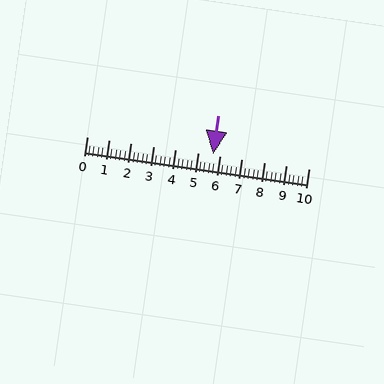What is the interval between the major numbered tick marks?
The major tick marks are spaced 1 units apart.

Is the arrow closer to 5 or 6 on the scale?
The arrow is closer to 6.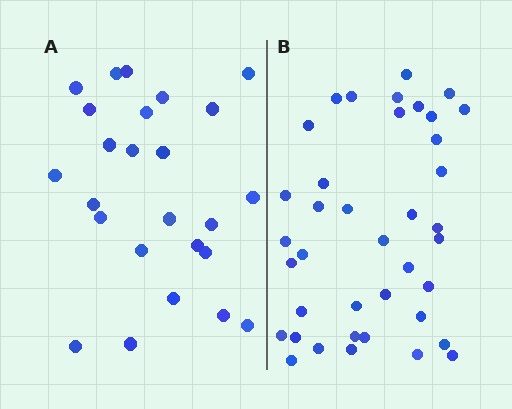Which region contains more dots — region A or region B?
Region B (the right region) has more dots.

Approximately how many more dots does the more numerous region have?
Region B has approximately 15 more dots than region A.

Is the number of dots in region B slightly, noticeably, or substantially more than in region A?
Region B has substantially more. The ratio is roughly 1.6 to 1.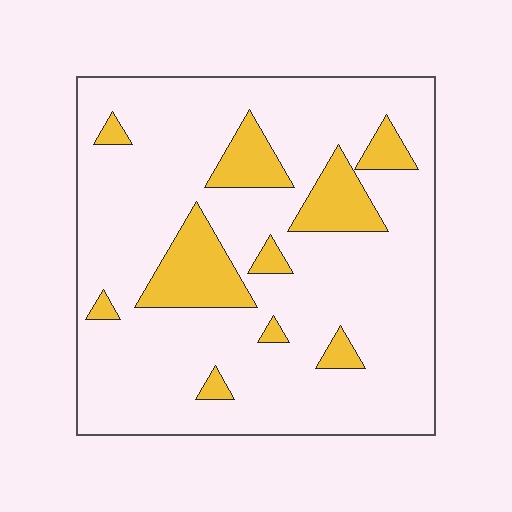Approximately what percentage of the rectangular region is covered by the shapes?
Approximately 15%.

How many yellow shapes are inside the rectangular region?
10.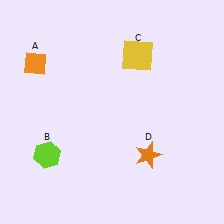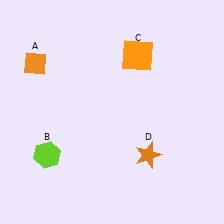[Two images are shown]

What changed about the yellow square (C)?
In Image 1, C is yellow. In Image 2, it changed to orange.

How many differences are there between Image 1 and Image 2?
There is 1 difference between the two images.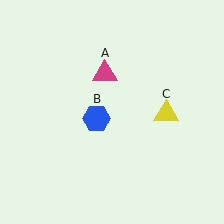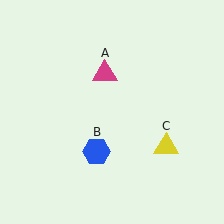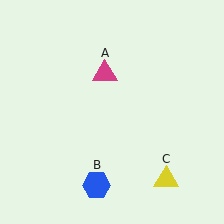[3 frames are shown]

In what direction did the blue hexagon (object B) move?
The blue hexagon (object B) moved down.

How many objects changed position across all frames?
2 objects changed position: blue hexagon (object B), yellow triangle (object C).